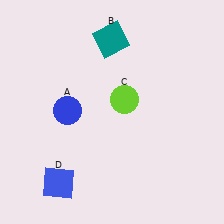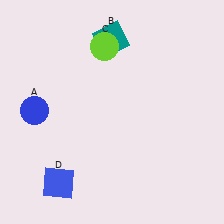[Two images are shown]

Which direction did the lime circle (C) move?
The lime circle (C) moved up.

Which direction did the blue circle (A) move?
The blue circle (A) moved left.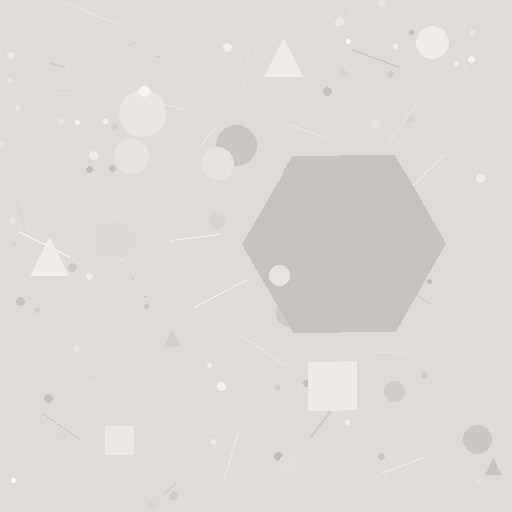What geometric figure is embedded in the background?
A hexagon is embedded in the background.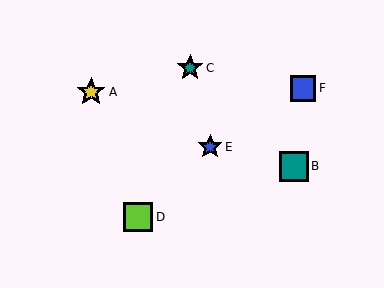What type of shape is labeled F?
Shape F is a blue square.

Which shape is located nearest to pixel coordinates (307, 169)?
The teal square (labeled B) at (294, 166) is nearest to that location.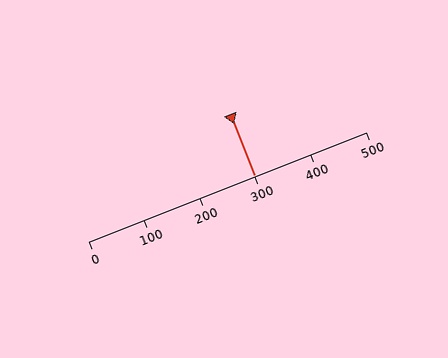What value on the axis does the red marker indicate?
The marker indicates approximately 300.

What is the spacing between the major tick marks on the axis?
The major ticks are spaced 100 apart.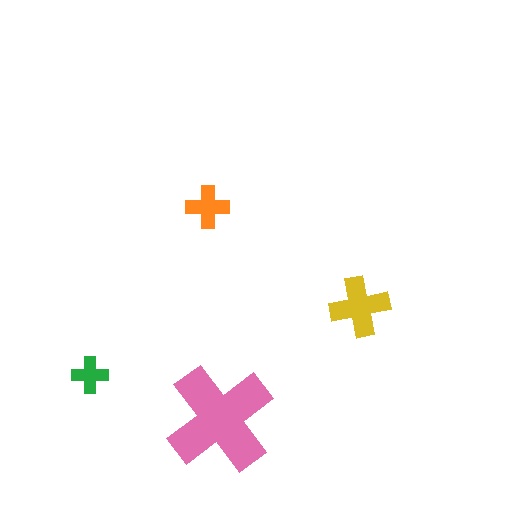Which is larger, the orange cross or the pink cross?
The pink one.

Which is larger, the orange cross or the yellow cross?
The yellow one.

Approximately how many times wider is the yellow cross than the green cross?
About 1.5 times wider.